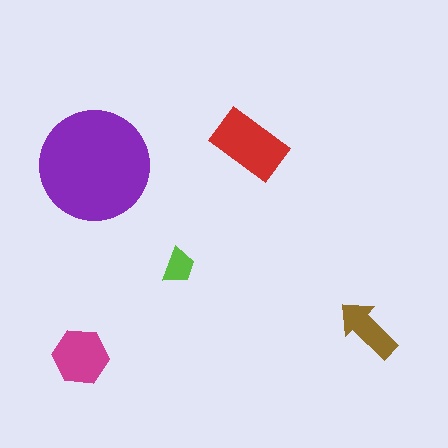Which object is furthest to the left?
The magenta hexagon is leftmost.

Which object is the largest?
The purple circle.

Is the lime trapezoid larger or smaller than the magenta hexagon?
Smaller.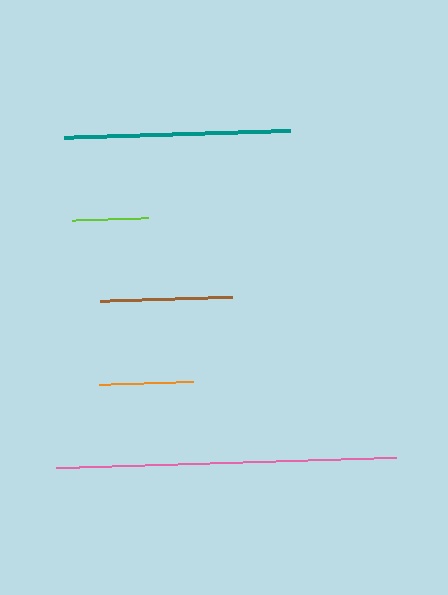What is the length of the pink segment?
The pink segment is approximately 340 pixels long.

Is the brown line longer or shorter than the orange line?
The brown line is longer than the orange line.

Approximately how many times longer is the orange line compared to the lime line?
The orange line is approximately 1.2 times the length of the lime line.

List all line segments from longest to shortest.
From longest to shortest: pink, teal, brown, orange, lime.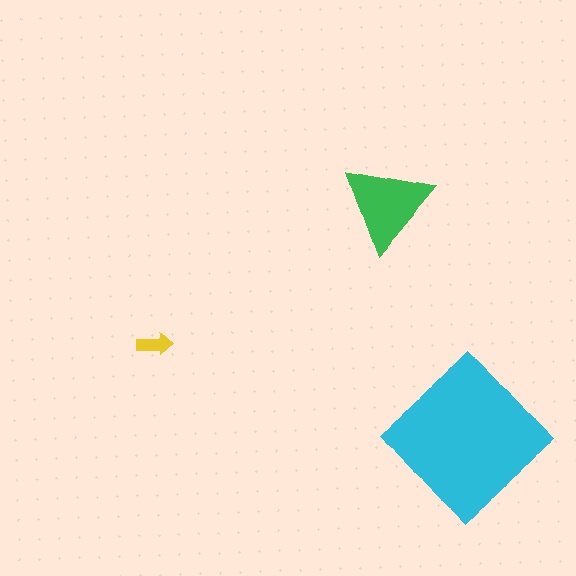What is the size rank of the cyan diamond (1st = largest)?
1st.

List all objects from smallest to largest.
The yellow arrow, the green triangle, the cyan diamond.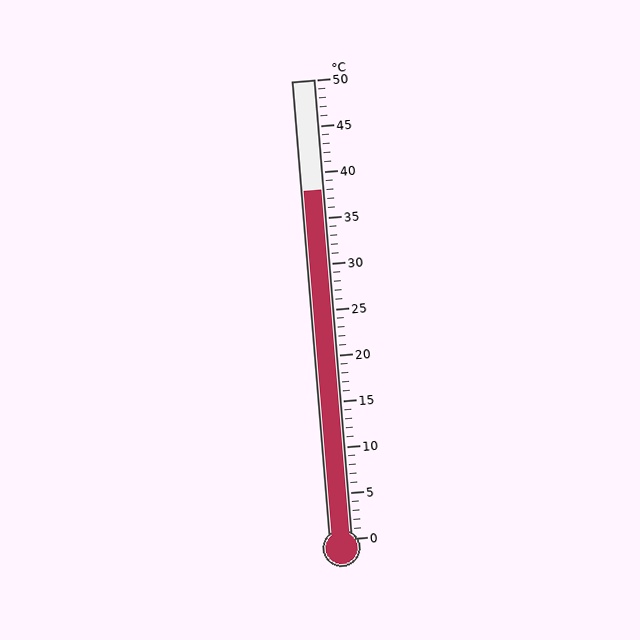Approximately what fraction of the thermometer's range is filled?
The thermometer is filled to approximately 75% of its range.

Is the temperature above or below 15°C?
The temperature is above 15°C.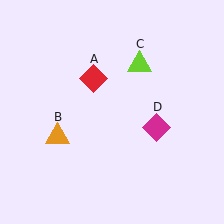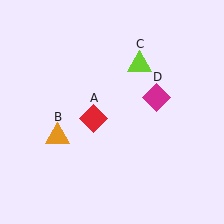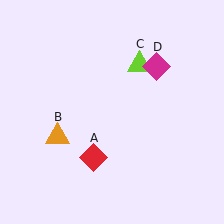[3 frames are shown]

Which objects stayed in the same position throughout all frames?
Orange triangle (object B) and lime triangle (object C) remained stationary.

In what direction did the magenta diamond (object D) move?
The magenta diamond (object D) moved up.